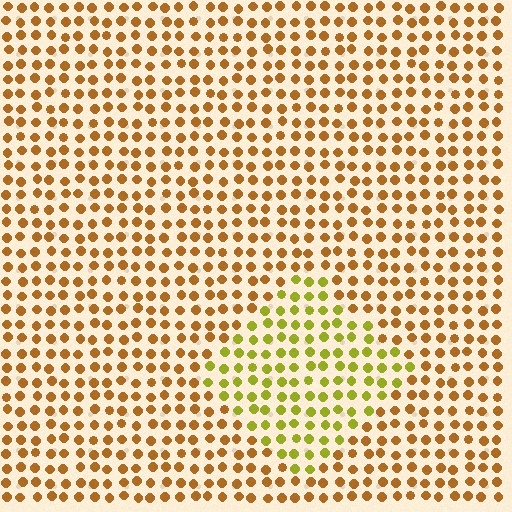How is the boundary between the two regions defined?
The boundary is defined purely by a slight shift in hue (about 38 degrees). Spacing, size, and orientation are identical on both sides.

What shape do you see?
I see a diamond.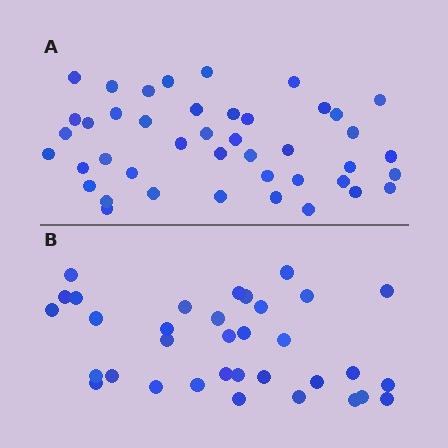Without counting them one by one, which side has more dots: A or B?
Region A (the top region) has more dots.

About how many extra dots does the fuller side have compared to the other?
Region A has roughly 8 or so more dots than region B.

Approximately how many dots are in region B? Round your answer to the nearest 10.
About 30 dots. (The exact count is 34, which rounds to 30.)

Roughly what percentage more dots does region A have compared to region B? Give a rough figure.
About 25% more.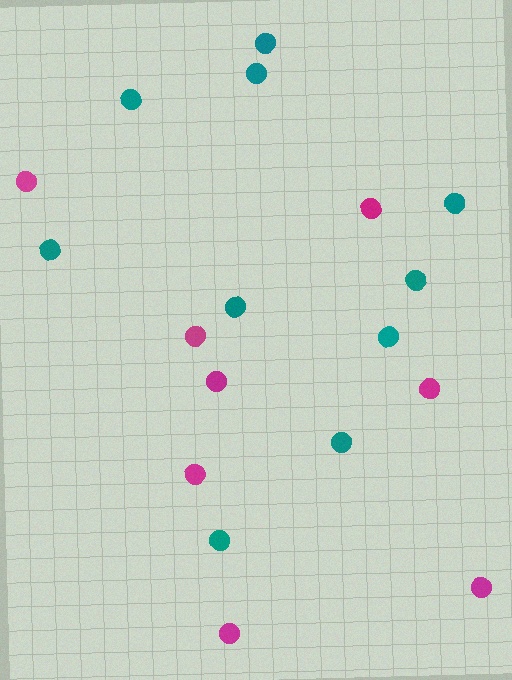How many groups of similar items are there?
There are 2 groups: one group of magenta circles (8) and one group of teal circles (10).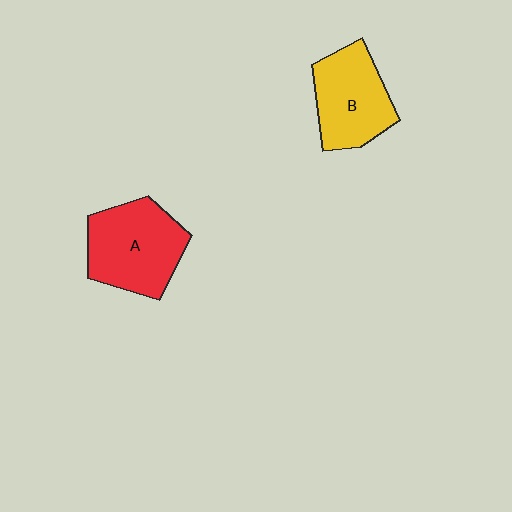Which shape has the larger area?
Shape A (red).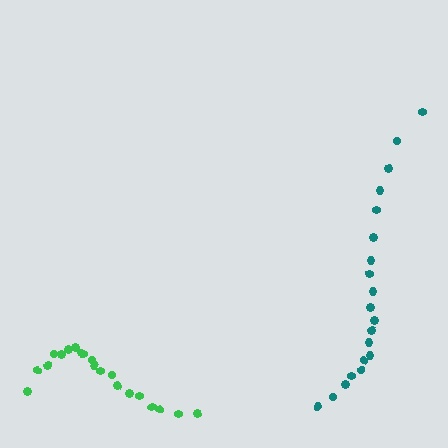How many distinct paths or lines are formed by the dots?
There are 2 distinct paths.